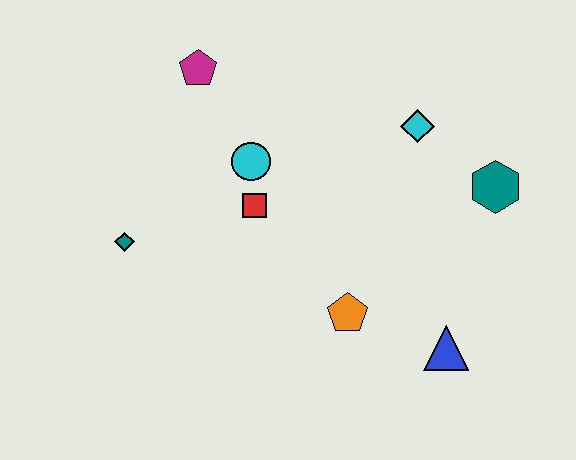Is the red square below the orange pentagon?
No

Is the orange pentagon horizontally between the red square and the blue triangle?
Yes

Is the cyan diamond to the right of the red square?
Yes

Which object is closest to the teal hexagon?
The cyan diamond is closest to the teal hexagon.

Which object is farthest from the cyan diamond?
The teal diamond is farthest from the cyan diamond.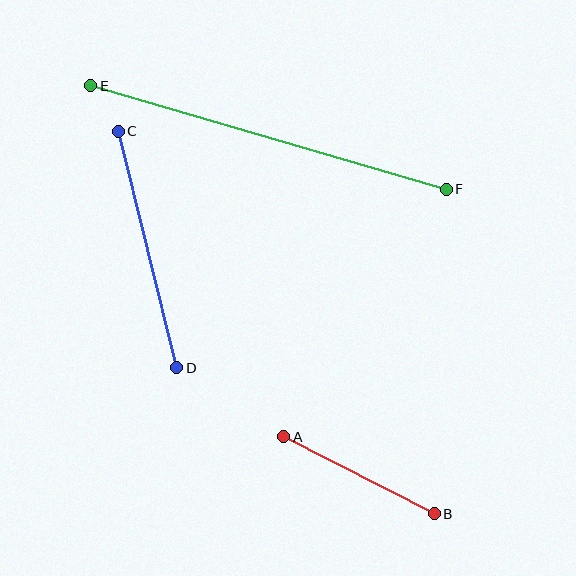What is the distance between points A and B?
The distance is approximately 169 pixels.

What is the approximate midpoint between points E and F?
The midpoint is at approximately (268, 138) pixels.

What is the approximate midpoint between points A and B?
The midpoint is at approximately (359, 475) pixels.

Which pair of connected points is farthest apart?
Points E and F are farthest apart.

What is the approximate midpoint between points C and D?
The midpoint is at approximately (147, 249) pixels.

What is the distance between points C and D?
The distance is approximately 244 pixels.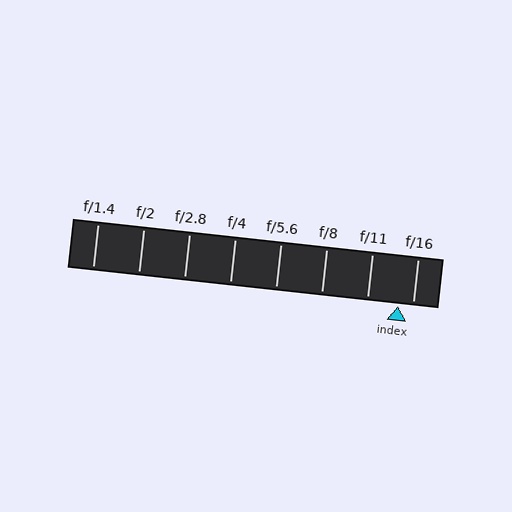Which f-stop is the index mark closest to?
The index mark is closest to f/16.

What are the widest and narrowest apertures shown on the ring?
The widest aperture shown is f/1.4 and the narrowest is f/16.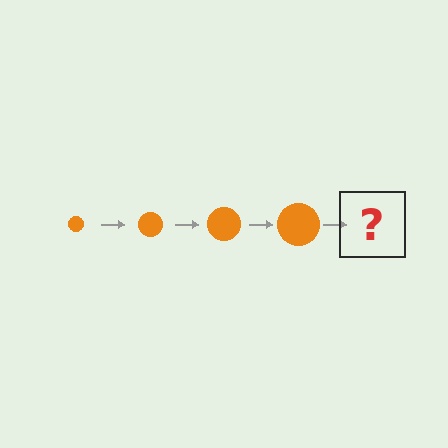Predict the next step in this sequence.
The next step is an orange circle, larger than the previous one.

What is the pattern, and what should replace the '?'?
The pattern is that the circle gets progressively larger each step. The '?' should be an orange circle, larger than the previous one.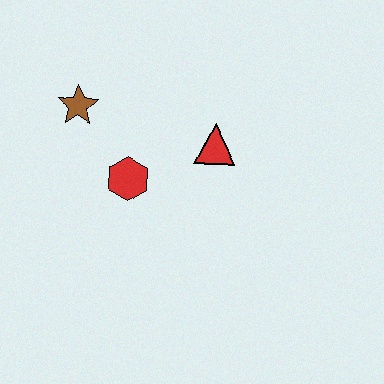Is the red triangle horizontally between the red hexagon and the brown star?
No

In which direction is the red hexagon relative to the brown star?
The red hexagon is below the brown star.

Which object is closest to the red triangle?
The red hexagon is closest to the red triangle.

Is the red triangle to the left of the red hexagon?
No